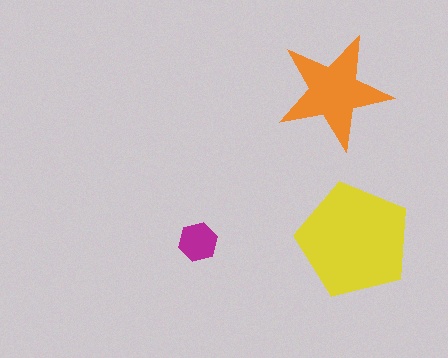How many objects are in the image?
There are 3 objects in the image.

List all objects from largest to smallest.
The yellow pentagon, the orange star, the magenta hexagon.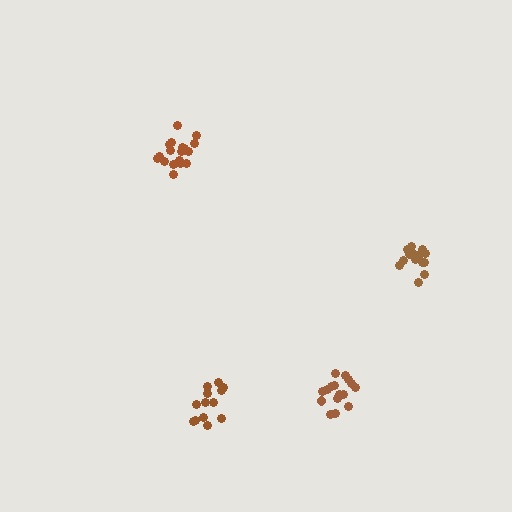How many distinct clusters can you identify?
There are 4 distinct clusters.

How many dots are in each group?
Group 1: 15 dots, Group 2: 18 dots, Group 3: 16 dots, Group 4: 14 dots (63 total).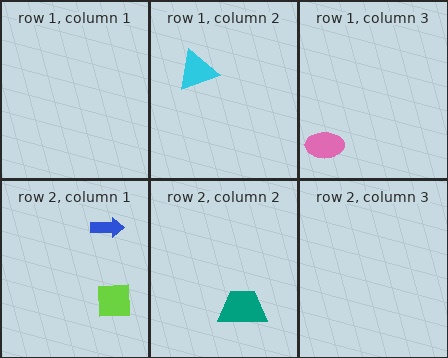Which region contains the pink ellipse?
The row 1, column 3 region.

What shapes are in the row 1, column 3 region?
The pink ellipse.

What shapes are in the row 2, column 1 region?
The lime square, the blue arrow.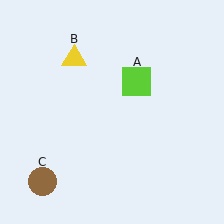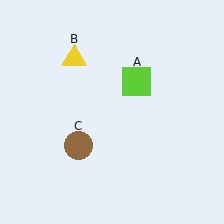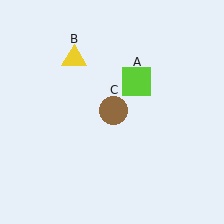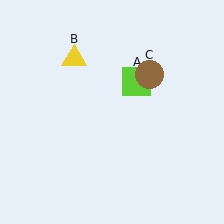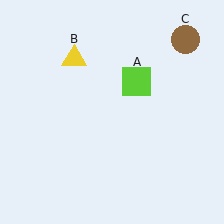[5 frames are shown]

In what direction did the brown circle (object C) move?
The brown circle (object C) moved up and to the right.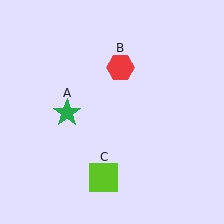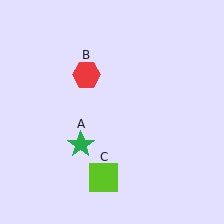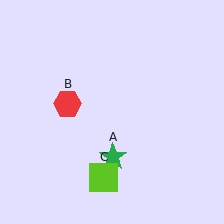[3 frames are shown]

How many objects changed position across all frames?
2 objects changed position: green star (object A), red hexagon (object B).